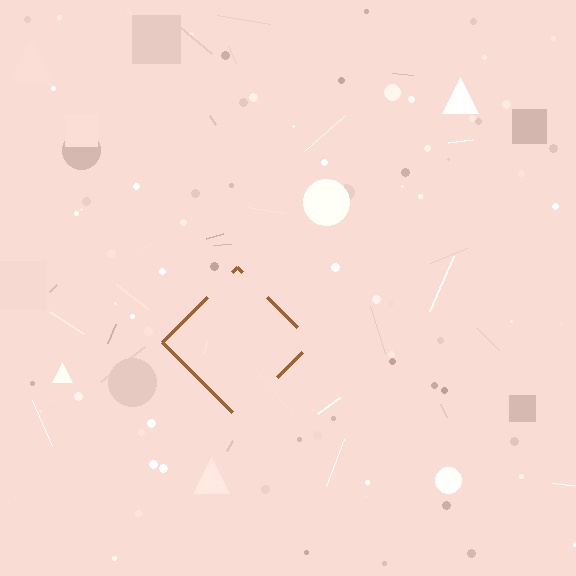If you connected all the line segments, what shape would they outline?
They would outline a diamond.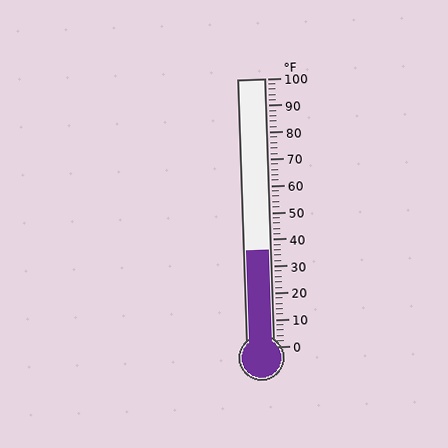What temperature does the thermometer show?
The thermometer shows approximately 36°F.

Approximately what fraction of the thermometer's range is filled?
The thermometer is filled to approximately 35% of its range.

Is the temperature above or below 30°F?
The temperature is above 30°F.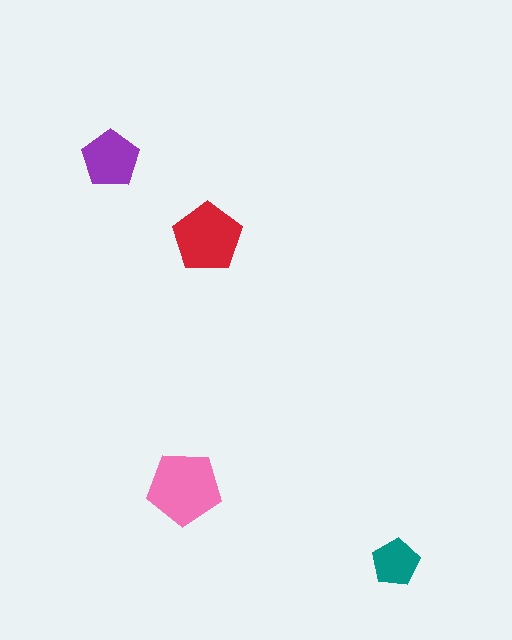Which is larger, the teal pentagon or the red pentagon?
The red one.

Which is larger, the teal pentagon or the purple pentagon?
The purple one.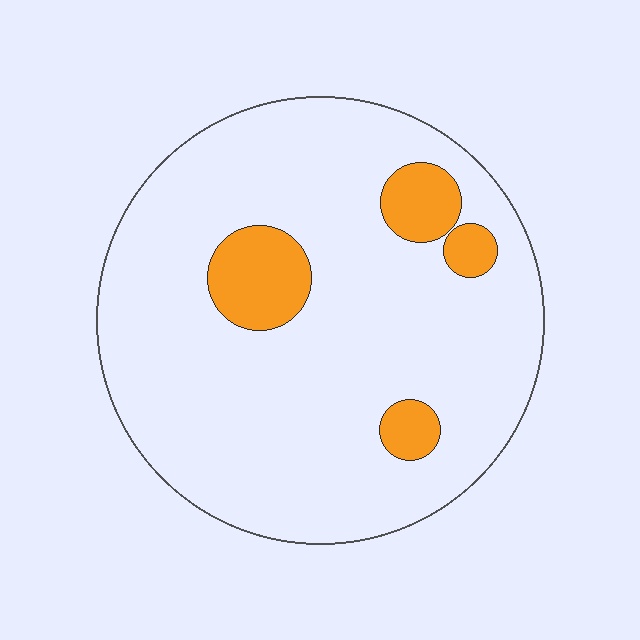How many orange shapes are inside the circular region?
4.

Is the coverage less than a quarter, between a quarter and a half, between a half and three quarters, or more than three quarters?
Less than a quarter.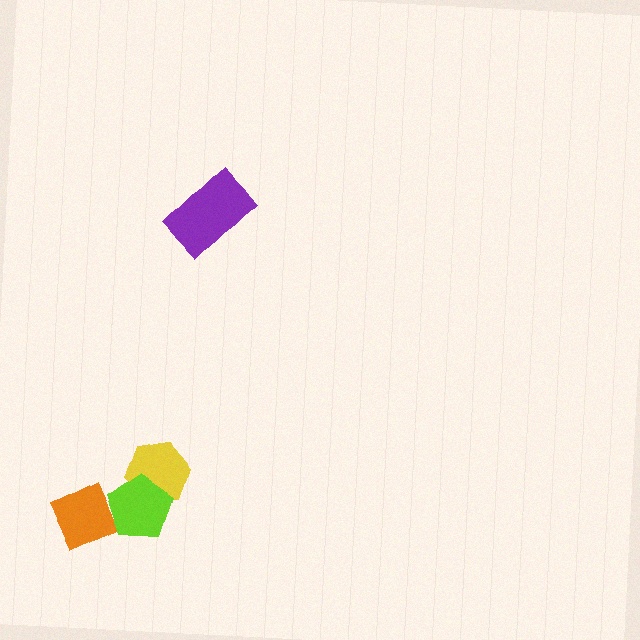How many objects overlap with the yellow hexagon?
1 object overlaps with the yellow hexagon.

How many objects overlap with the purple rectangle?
0 objects overlap with the purple rectangle.